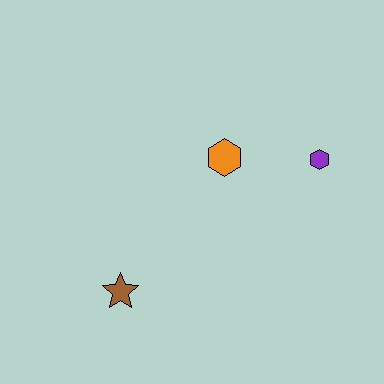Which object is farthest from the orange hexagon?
The brown star is farthest from the orange hexagon.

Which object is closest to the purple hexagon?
The orange hexagon is closest to the purple hexagon.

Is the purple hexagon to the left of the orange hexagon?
No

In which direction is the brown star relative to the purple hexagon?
The brown star is to the left of the purple hexagon.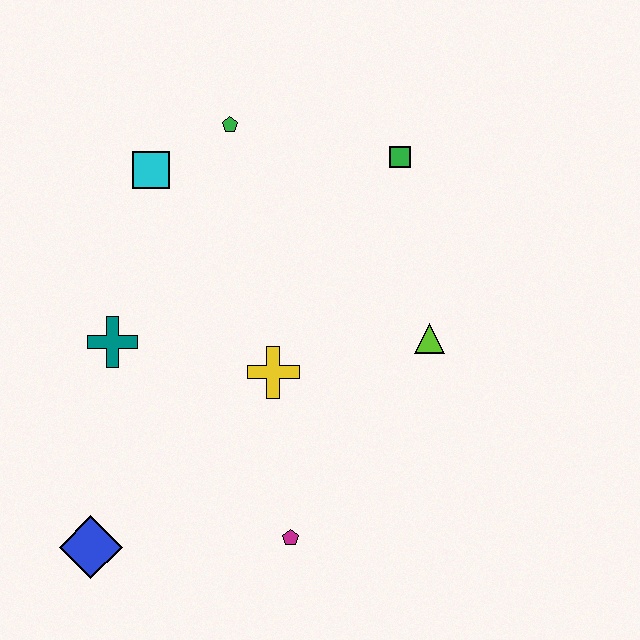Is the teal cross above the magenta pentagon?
Yes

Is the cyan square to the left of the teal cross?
No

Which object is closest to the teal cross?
The yellow cross is closest to the teal cross.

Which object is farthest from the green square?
The blue diamond is farthest from the green square.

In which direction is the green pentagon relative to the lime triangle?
The green pentagon is above the lime triangle.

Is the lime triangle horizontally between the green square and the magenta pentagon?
No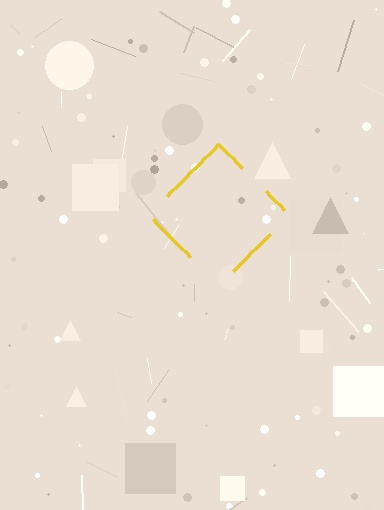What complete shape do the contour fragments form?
The contour fragments form a diamond.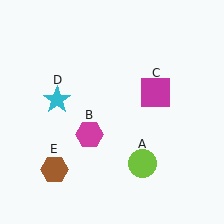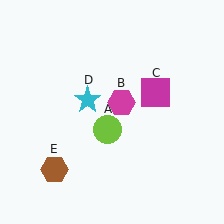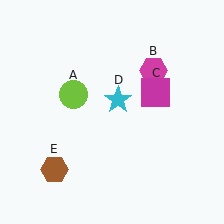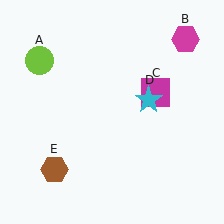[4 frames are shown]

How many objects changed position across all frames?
3 objects changed position: lime circle (object A), magenta hexagon (object B), cyan star (object D).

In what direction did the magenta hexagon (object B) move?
The magenta hexagon (object B) moved up and to the right.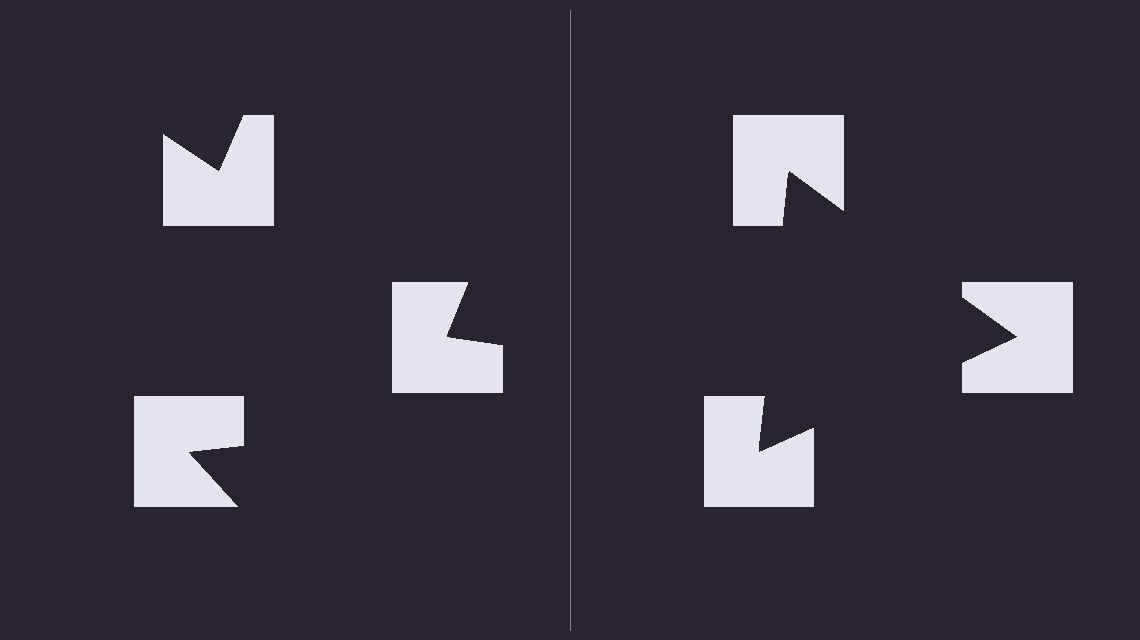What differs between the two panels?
The notched squares are positioned identically on both sides; only the wedge orientations differ. On the right they align to a triangle; on the left they are misaligned.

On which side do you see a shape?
An illusory triangle appears on the right side. On the left side the wedge cuts are rotated, so no coherent shape forms.